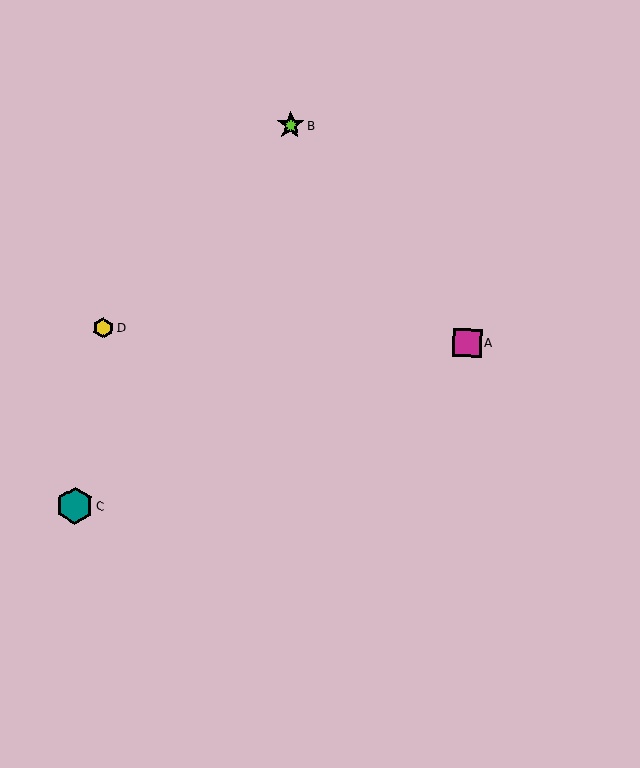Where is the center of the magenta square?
The center of the magenta square is at (467, 343).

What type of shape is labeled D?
Shape D is a yellow hexagon.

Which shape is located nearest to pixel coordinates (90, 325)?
The yellow hexagon (labeled D) at (103, 328) is nearest to that location.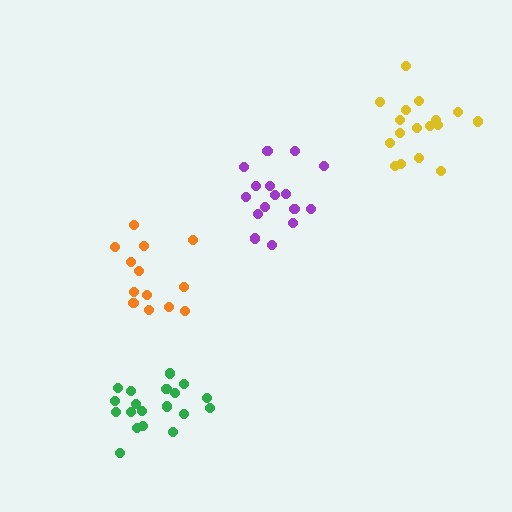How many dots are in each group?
Group 1: 13 dots, Group 2: 16 dots, Group 3: 17 dots, Group 4: 19 dots (65 total).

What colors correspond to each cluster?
The clusters are colored: orange, purple, yellow, green.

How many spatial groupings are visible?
There are 4 spatial groupings.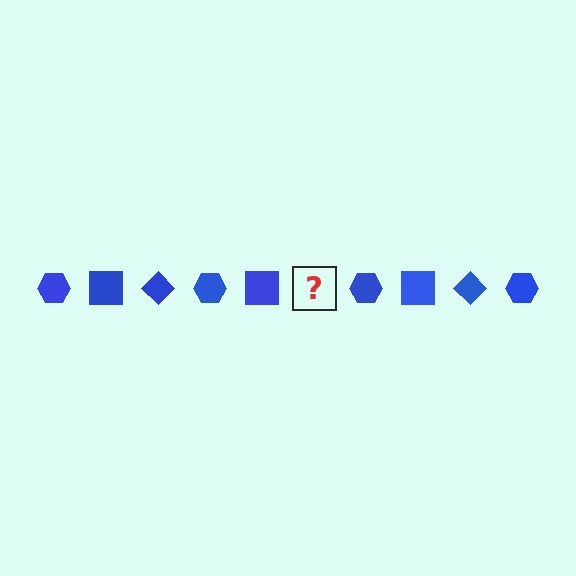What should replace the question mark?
The question mark should be replaced with a blue diamond.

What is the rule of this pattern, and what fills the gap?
The rule is that the pattern cycles through hexagon, square, diamond shapes in blue. The gap should be filled with a blue diamond.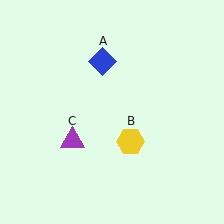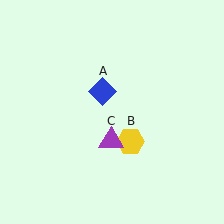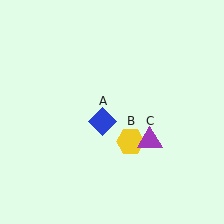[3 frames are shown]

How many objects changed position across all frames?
2 objects changed position: blue diamond (object A), purple triangle (object C).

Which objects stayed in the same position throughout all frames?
Yellow hexagon (object B) remained stationary.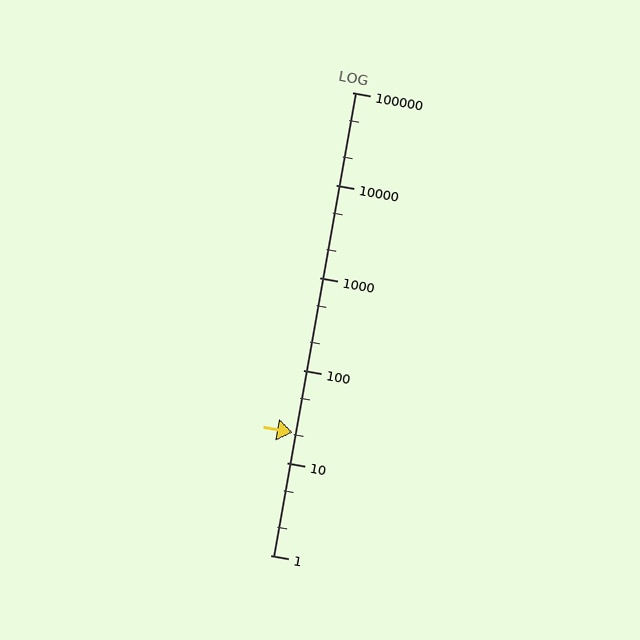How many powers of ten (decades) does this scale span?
The scale spans 5 decades, from 1 to 100000.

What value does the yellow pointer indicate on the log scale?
The pointer indicates approximately 21.